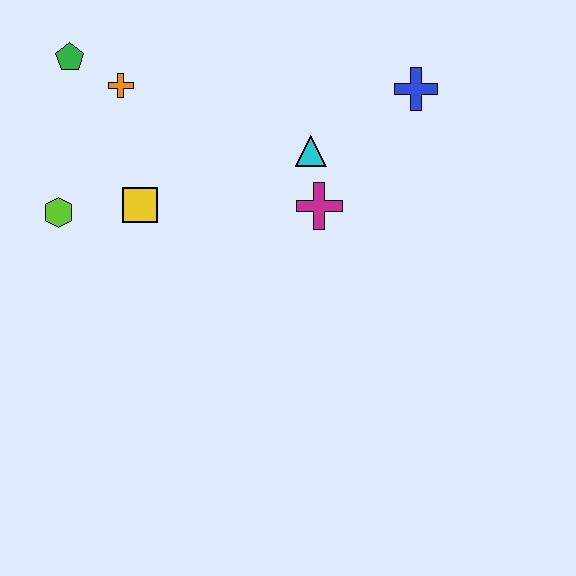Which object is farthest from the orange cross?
The blue cross is farthest from the orange cross.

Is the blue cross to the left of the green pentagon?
No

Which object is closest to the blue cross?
The cyan triangle is closest to the blue cross.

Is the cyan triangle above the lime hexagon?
Yes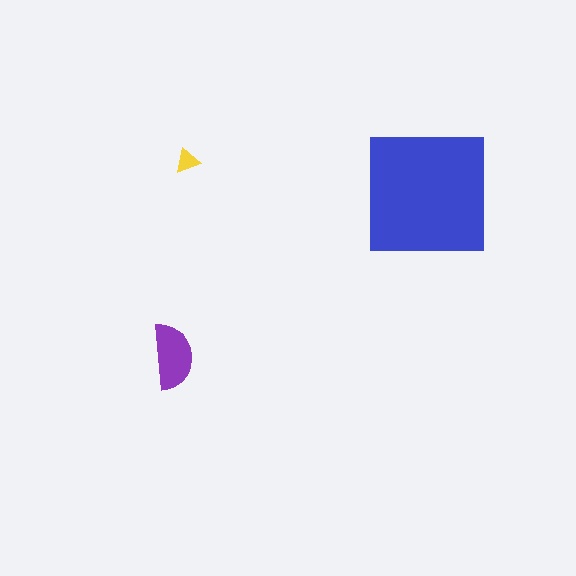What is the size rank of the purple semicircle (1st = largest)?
2nd.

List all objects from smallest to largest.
The yellow triangle, the purple semicircle, the blue square.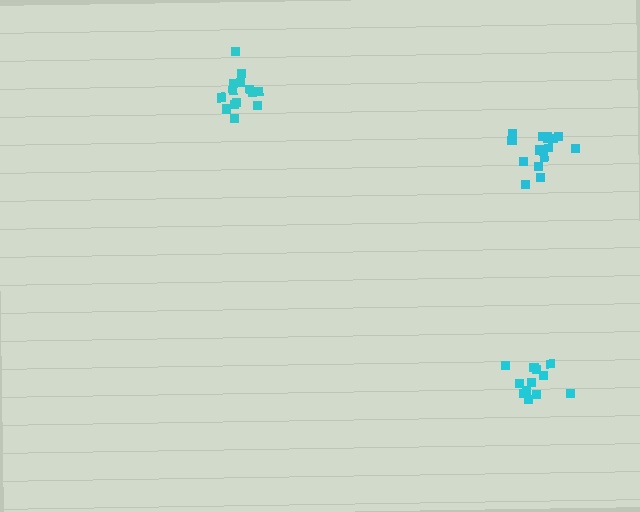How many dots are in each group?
Group 1: 12 dots, Group 2: 14 dots, Group 3: 15 dots (41 total).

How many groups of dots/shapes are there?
There are 3 groups.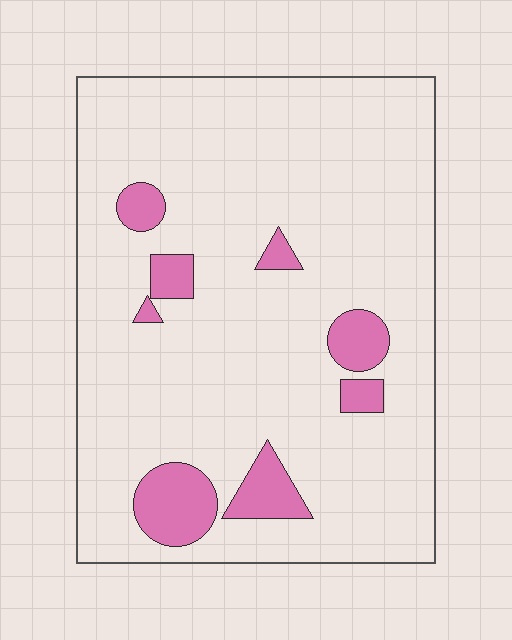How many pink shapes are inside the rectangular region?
8.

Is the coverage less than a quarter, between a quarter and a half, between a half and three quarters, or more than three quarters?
Less than a quarter.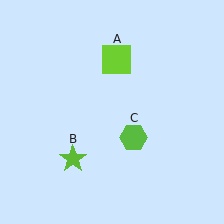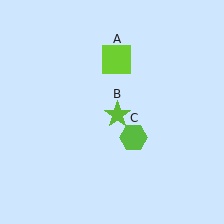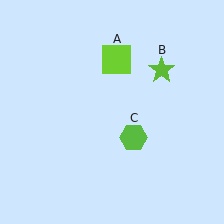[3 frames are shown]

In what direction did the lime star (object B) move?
The lime star (object B) moved up and to the right.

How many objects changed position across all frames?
1 object changed position: lime star (object B).